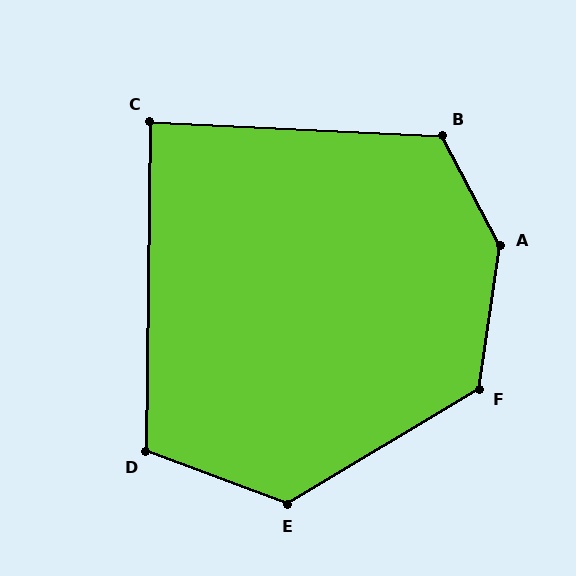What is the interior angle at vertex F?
Approximately 129 degrees (obtuse).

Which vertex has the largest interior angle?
A, at approximately 144 degrees.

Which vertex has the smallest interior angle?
C, at approximately 88 degrees.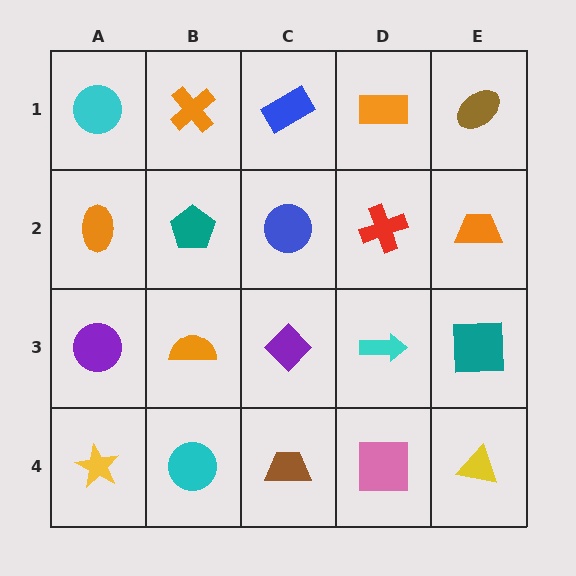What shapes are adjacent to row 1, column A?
An orange ellipse (row 2, column A), an orange cross (row 1, column B).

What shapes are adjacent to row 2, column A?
A cyan circle (row 1, column A), a purple circle (row 3, column A), a teal pentagon (row 2, column B).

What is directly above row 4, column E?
A teal square.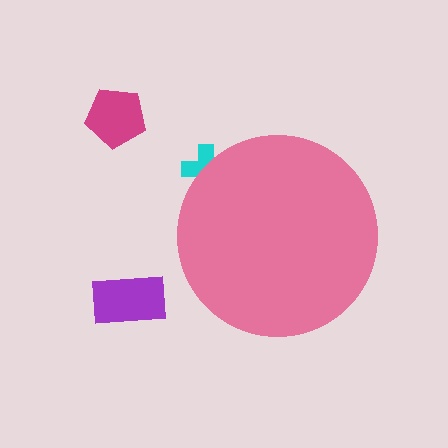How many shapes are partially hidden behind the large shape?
1 shape is partially hidden.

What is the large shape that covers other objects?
A pink circle.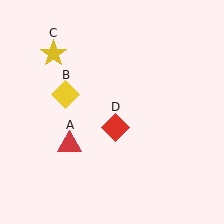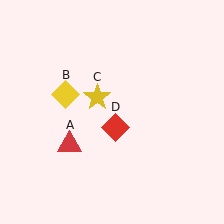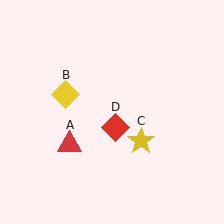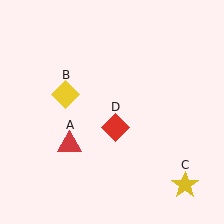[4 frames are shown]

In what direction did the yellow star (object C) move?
The yellow star (object C) moved down and to the right.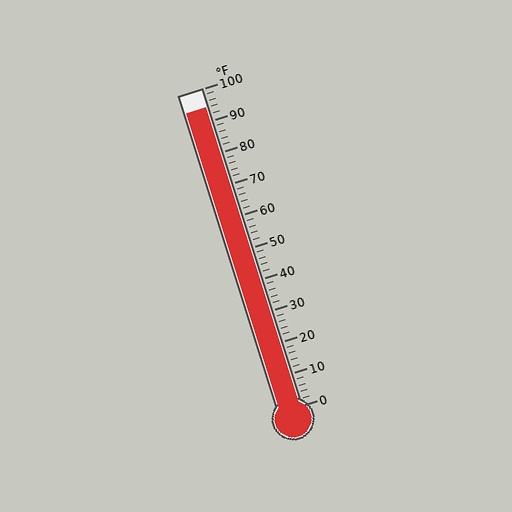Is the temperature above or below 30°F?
The temperature is above 30°F.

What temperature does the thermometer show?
The thermometer shows approximately 94°F.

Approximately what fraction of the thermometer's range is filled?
The thermometer is filled to approximately 95% of its range.